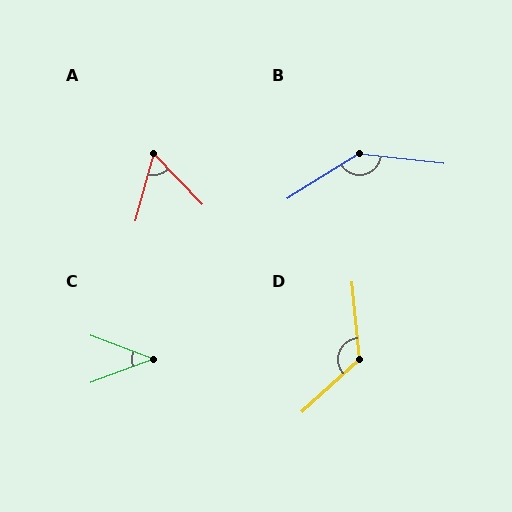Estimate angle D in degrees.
Approximately 127 degrees.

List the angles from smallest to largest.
C (41°), A (59°), D (127°), B (142°).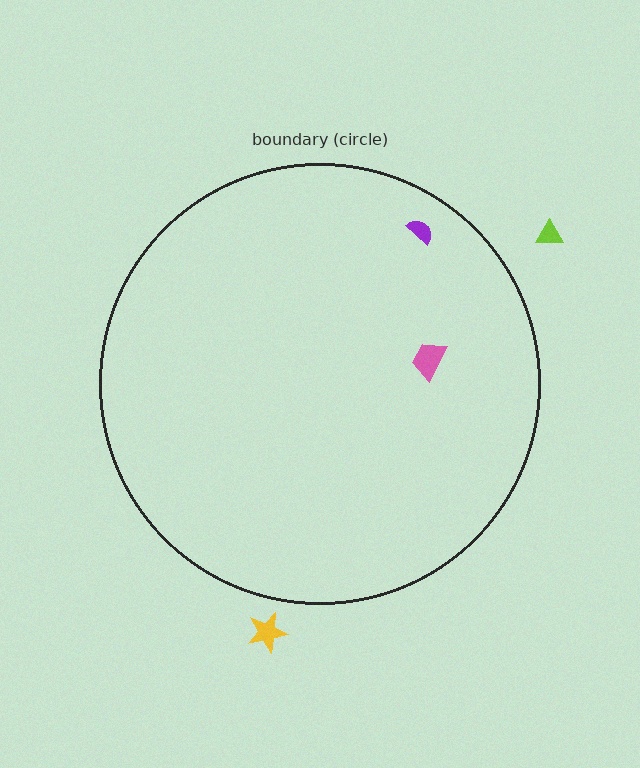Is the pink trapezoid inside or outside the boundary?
Inside.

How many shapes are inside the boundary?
2 inside, 2 outside.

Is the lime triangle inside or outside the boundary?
Outside.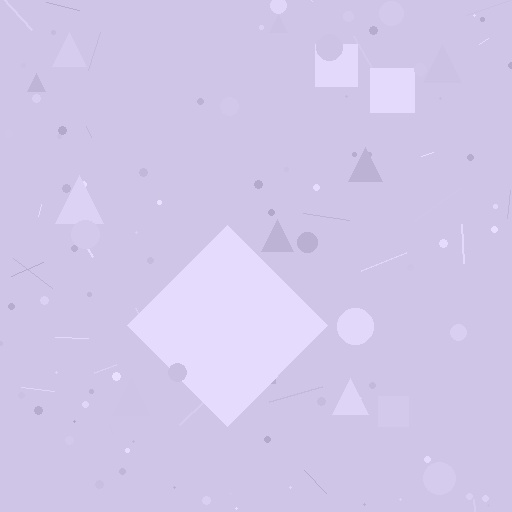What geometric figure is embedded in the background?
A diamond is embedded in the background.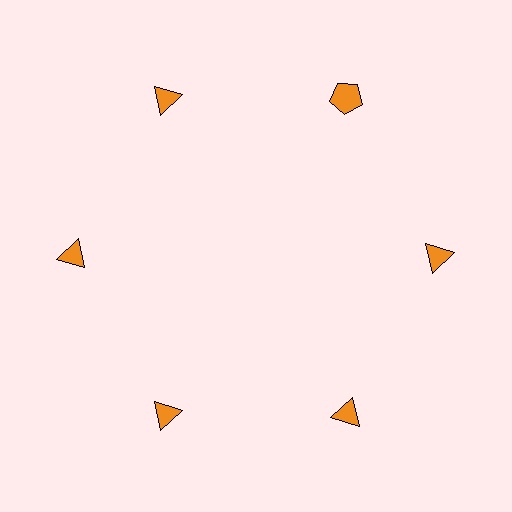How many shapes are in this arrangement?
There are 6 shapes arranged in a ring pattern.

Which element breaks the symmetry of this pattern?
The orange pentagon at roughly the 1 o'clock position breaks the symmetry. All other shapes are orange triangles.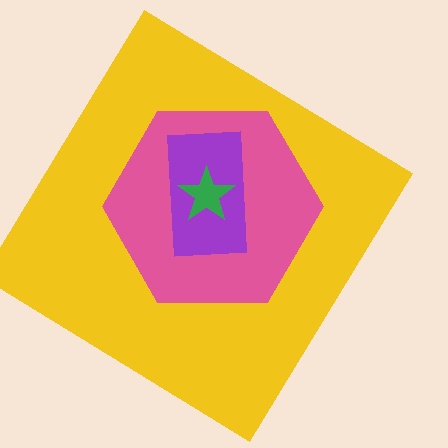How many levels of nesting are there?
4.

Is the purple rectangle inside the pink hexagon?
Yes.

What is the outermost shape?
The yellow diamond.